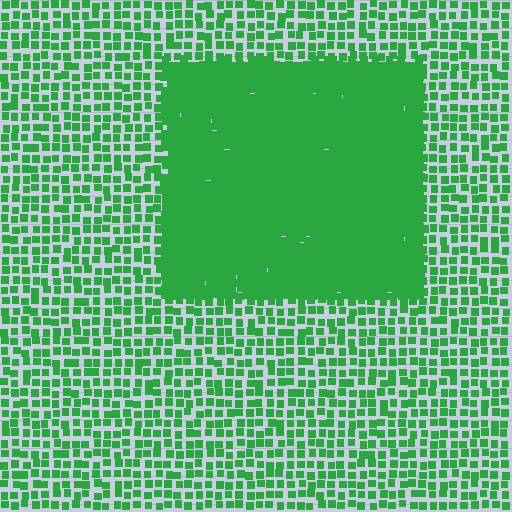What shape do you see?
I see a rectangle.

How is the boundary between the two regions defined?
The boundary is defined by a change in element density (approximately 2.7x ratio). All elements are the same color, size, and shape.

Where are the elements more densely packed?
The elements are more densely packed inside the rectangle boundary.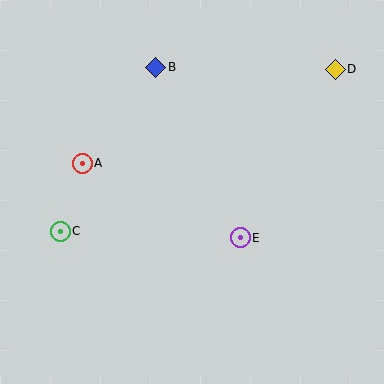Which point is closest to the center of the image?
Point E at (240, 238) is closest to the center.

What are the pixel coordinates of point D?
Point D is at (335, 69).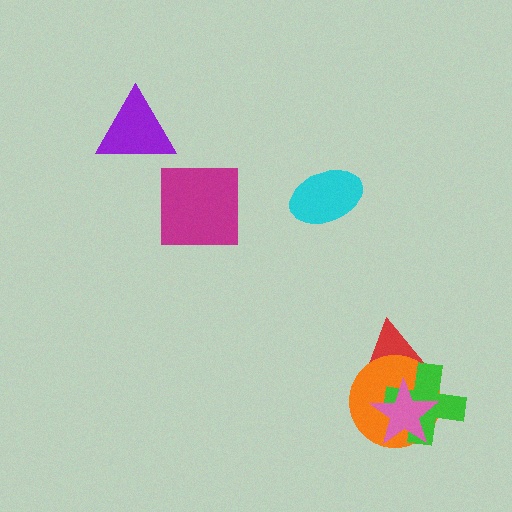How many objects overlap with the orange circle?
3 objects overlap with the orange circle.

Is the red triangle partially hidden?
Yes, it is partially covered by another shape.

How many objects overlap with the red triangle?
3 objects overlap with the red triangle.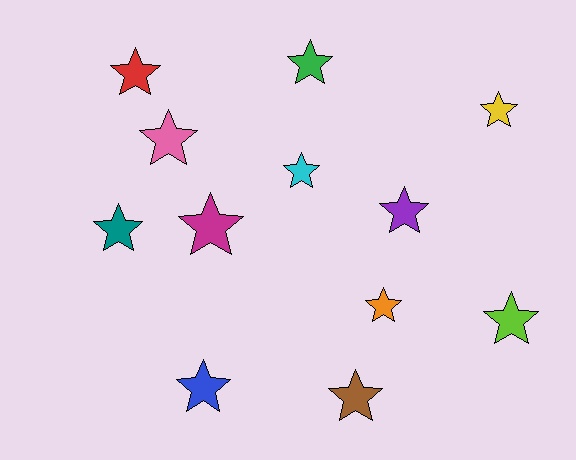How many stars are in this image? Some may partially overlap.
There are 12 stars.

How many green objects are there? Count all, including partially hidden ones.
There is 1 green object.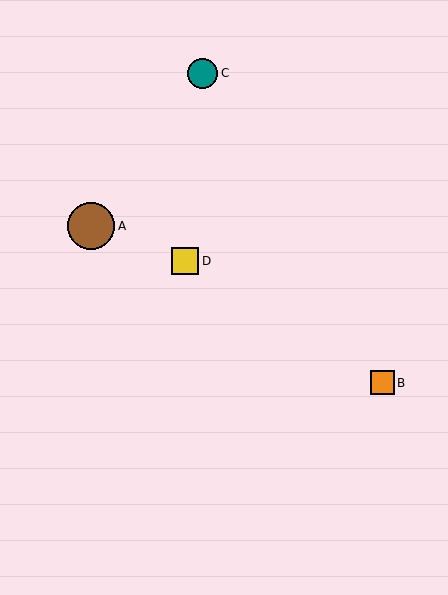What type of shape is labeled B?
Shape B is an orange square.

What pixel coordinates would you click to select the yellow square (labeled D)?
Click at (185, 261) to select the yellow square D.